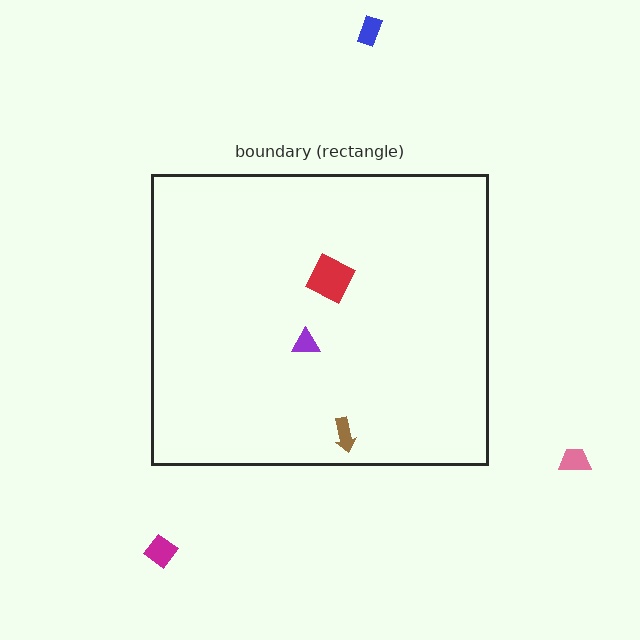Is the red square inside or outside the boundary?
Inside.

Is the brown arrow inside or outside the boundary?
Inside.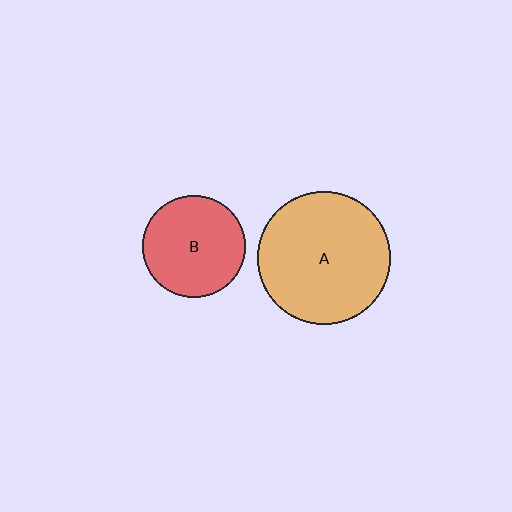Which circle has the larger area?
Circle A (orange).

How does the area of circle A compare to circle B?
Approximately 1.7 times.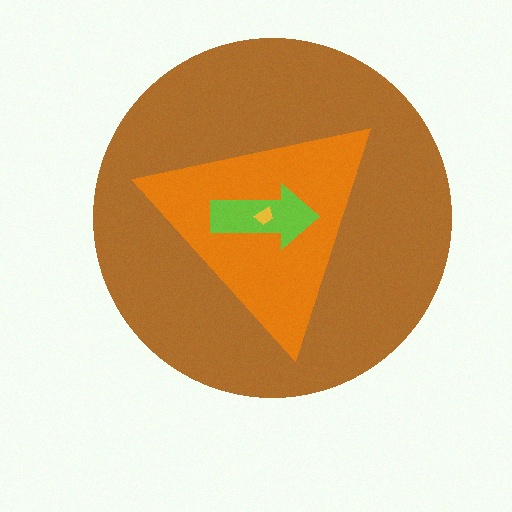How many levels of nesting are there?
4.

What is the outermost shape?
The brown circle.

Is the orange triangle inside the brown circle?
Yes.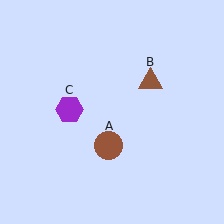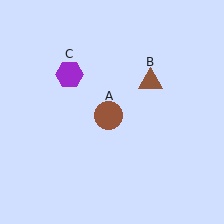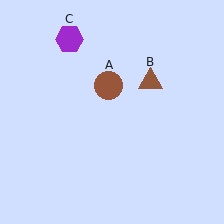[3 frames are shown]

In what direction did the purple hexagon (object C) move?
The purple hexagon (object C) moved up.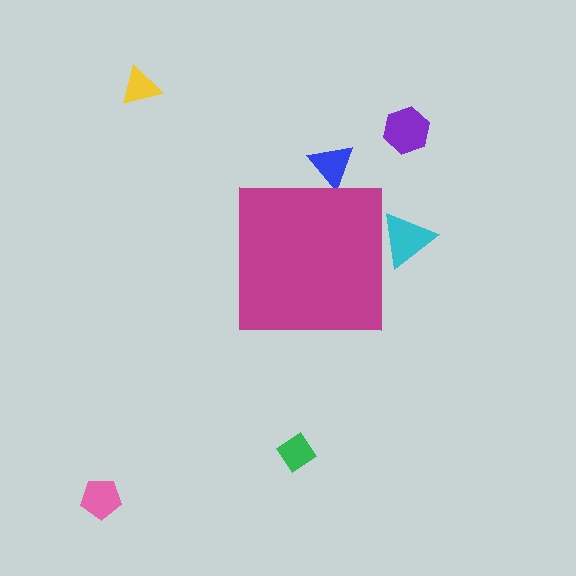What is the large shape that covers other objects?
A magenta square.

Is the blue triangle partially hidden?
Yes, the blue triangle is partially hidden behind the magenta square.